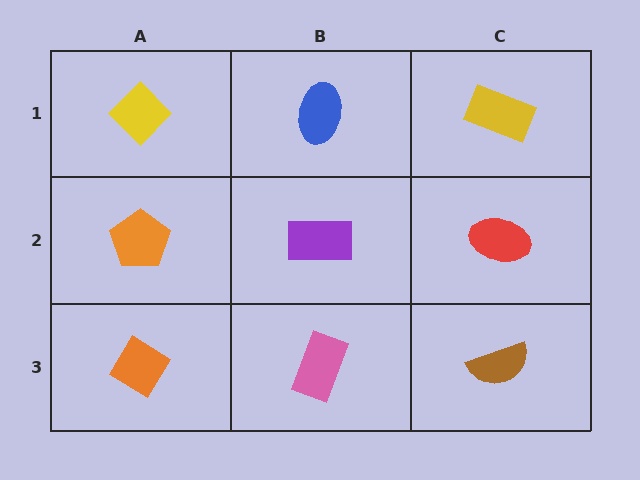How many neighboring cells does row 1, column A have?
2.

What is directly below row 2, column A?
An orange diamond.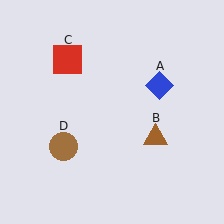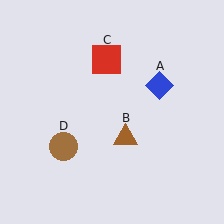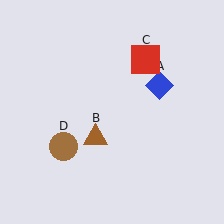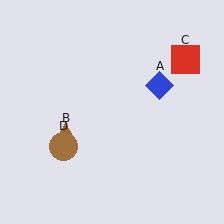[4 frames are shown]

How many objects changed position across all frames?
2 objects changed position: brown triangle (object B), red square (object C).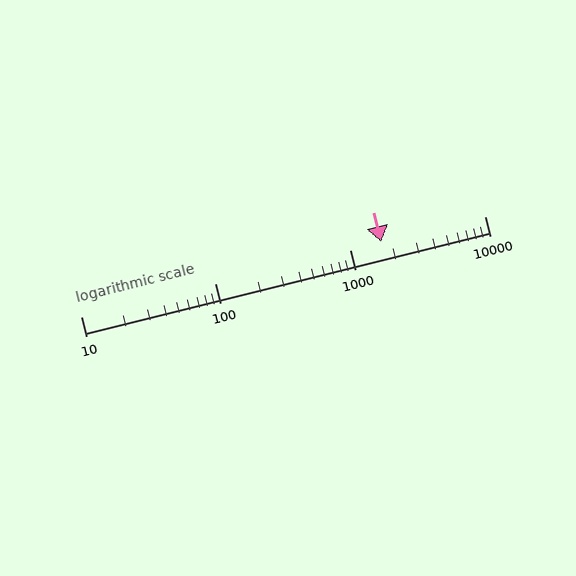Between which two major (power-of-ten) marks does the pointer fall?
The pointer is between 1000 and 10000.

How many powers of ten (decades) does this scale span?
The scale spans 3 decades, from 10 to 10000.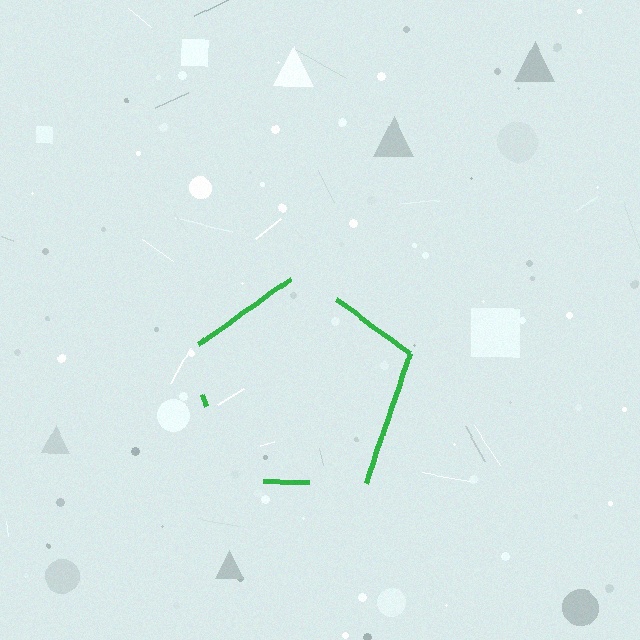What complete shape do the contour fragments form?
The contour fragments form a pentagon.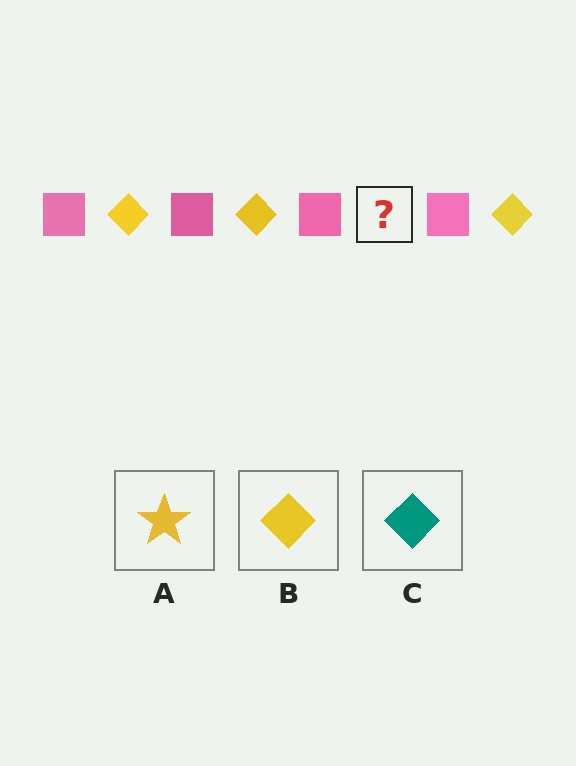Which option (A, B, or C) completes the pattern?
B.